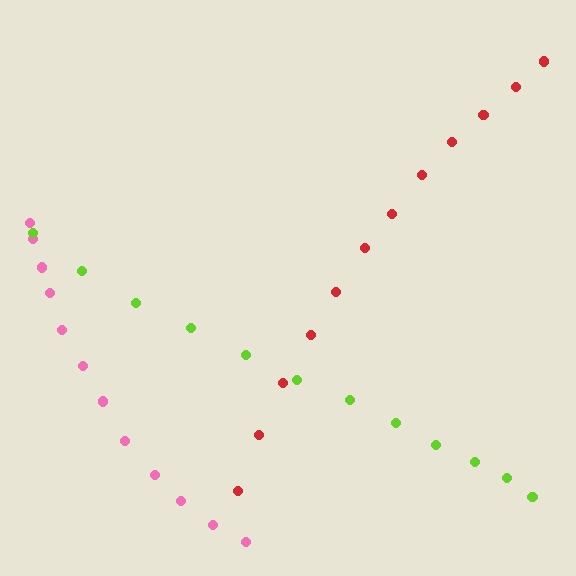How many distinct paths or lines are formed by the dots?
There are 3 distinct paths.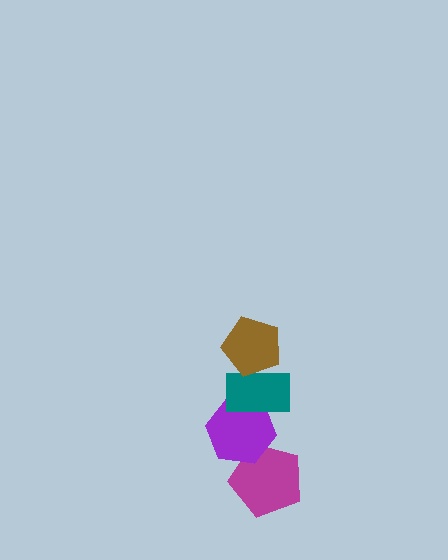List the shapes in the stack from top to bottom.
From top to bottom: the brown pentagon, the teal rectangle, the purple hexagon, the magenta pentagon.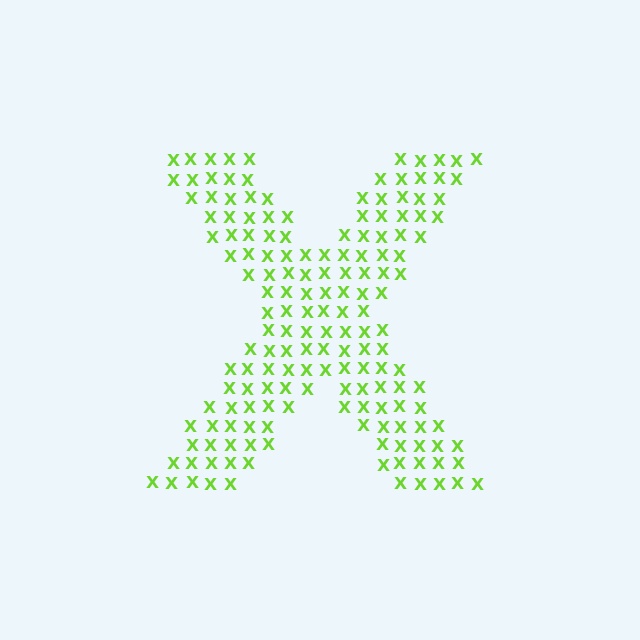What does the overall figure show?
The overall figure shows the letter X.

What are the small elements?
The small elements are letter X's.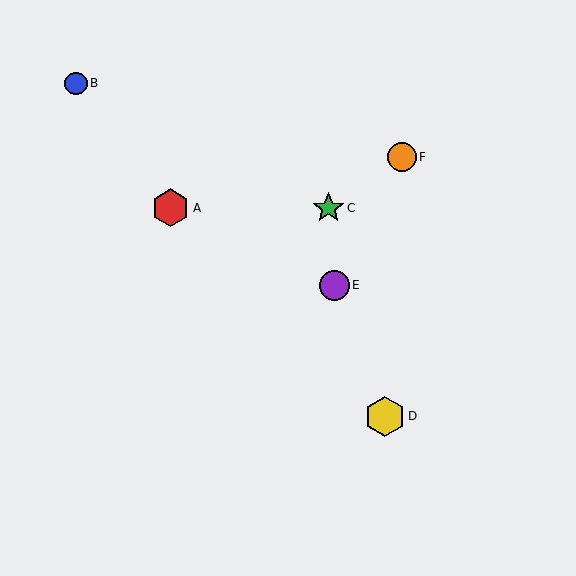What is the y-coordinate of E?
Object E is at y≈285.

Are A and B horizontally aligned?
No, A is at y≈208 and B is at y≈83.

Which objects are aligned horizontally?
Objects A, C are aligned horizontally.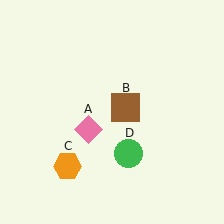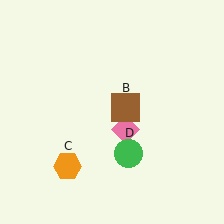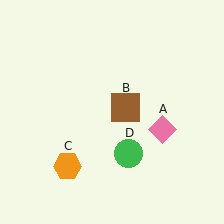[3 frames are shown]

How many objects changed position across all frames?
1 object changed position: pink diamond (object A).